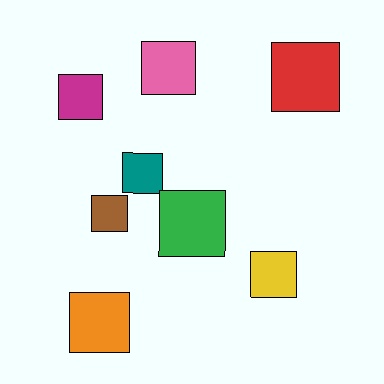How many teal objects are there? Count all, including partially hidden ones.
There is 1 teal object.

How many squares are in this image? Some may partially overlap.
There are 8 squares.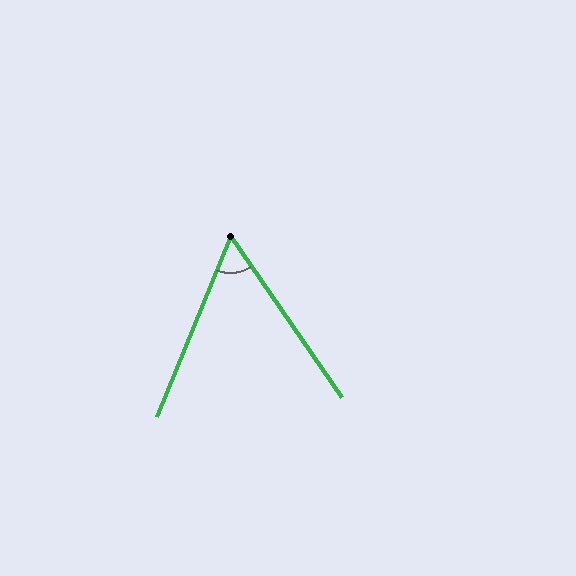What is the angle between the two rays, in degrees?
Approximately 57 degrees.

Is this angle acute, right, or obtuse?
It is acute.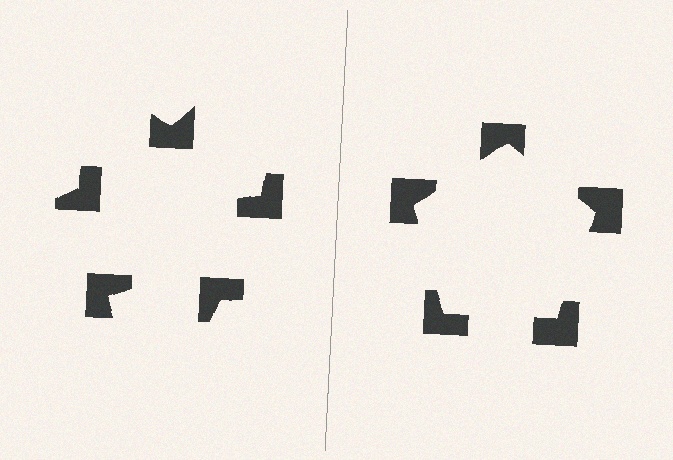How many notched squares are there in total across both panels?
10 — 5 on each side.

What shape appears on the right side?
An illusory pentagon.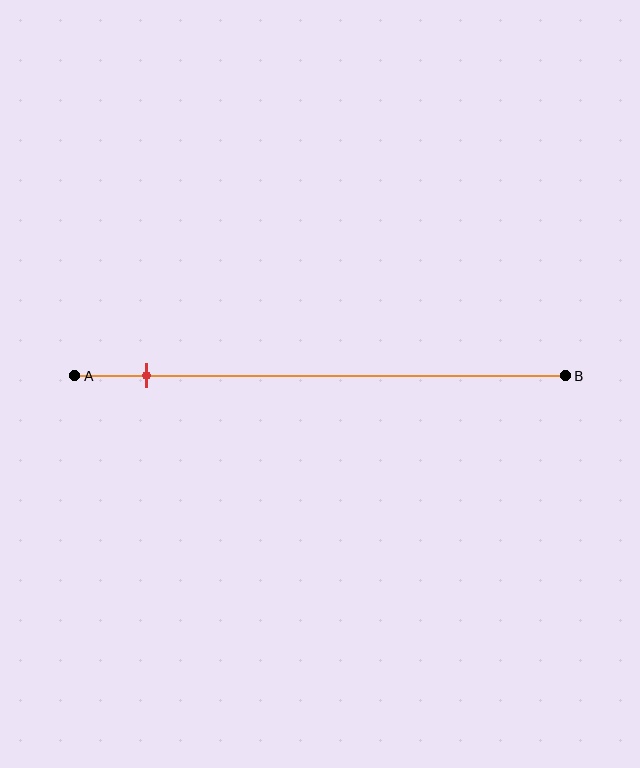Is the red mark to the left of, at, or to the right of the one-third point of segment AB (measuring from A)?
The red mark is to the left of the one-third point of segment AB.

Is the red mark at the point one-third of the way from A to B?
No, the mark is at about 15% from A, not at the 33% one-third point.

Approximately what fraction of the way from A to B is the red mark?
The red mark is approximately 15% of the way from A to B.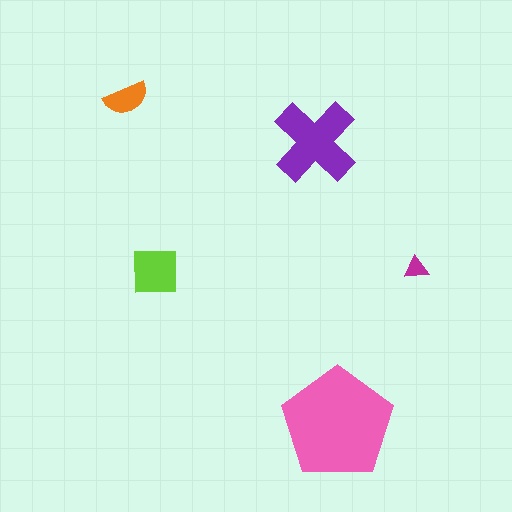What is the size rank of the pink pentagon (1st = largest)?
1st.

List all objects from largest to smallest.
The pink pentagon, the purple cross, the lime square, the orange semicircle, the magenta triangle.